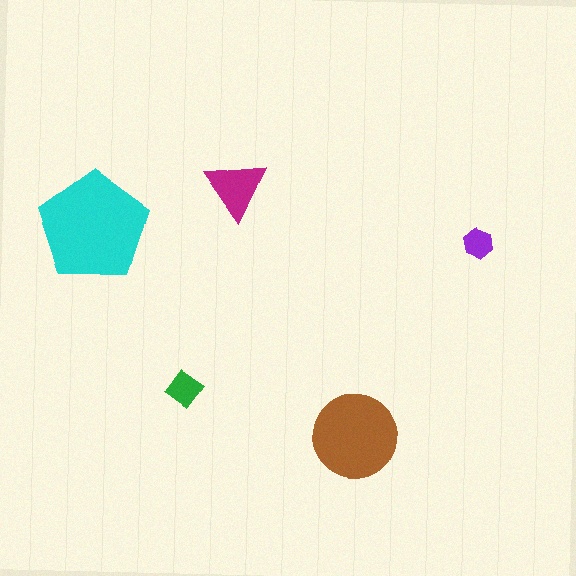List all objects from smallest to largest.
The purple hexagon, the green diamond, the magenta triangle, the brown circle, the cyan pentagon.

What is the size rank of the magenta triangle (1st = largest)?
3rd.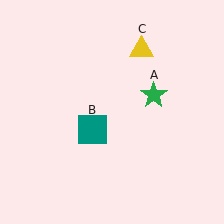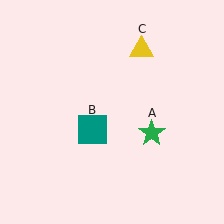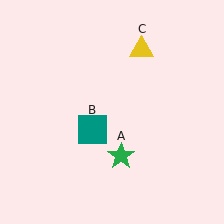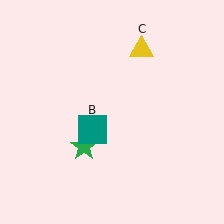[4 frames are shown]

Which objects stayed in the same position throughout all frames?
Teal square (object B) and yellow triangle (object C) remained stationary.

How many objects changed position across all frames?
1 object changed position: green star (object A).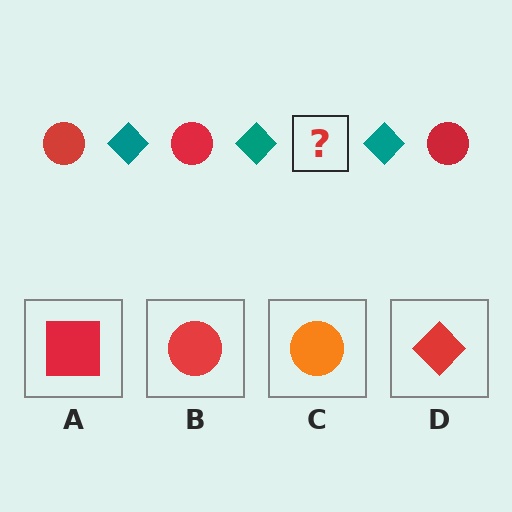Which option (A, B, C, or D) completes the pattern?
B.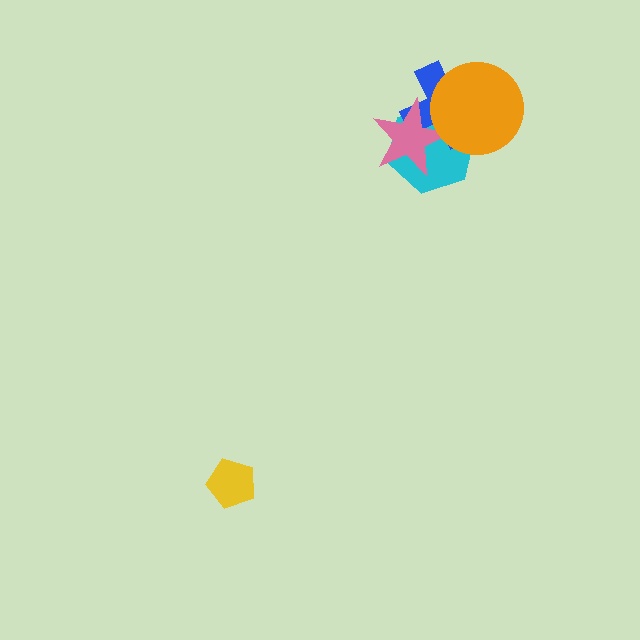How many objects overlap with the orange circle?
3 objects overlap with the orange circle.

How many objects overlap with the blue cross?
3 objects overlap with the blue cross.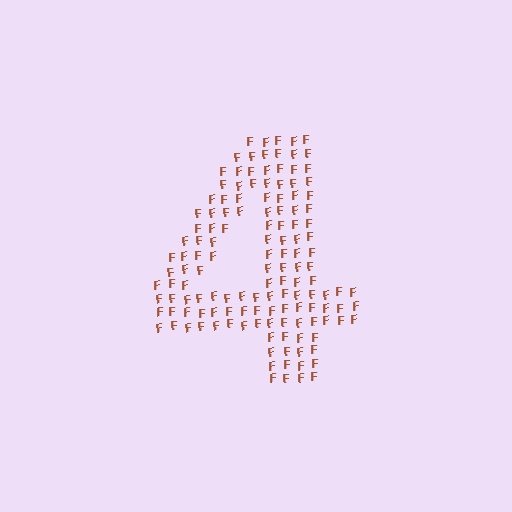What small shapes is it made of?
It is made of small letter F's.